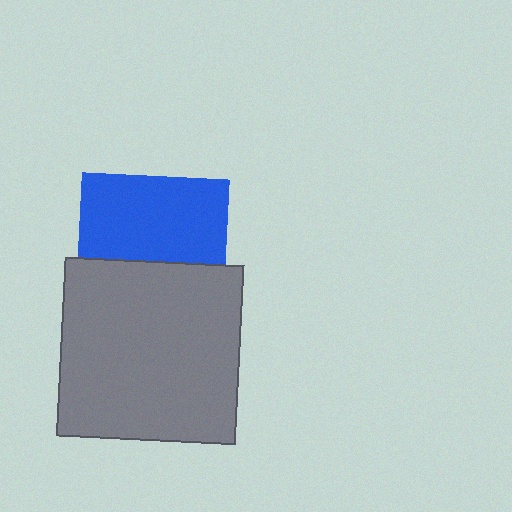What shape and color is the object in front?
The object in front is a gray square.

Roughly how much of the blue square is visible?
About half of it is visible (roughly 58%).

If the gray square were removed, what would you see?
You would see the complete blue square.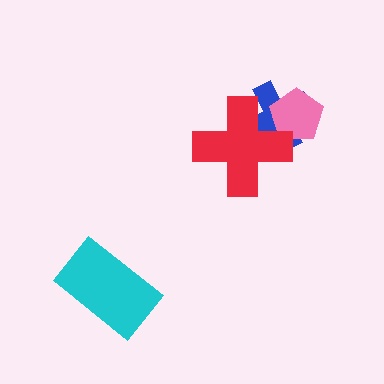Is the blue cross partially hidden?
Yes, it is partially covered by another shape.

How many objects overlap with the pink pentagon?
2 objects overlap with the pink pentagon.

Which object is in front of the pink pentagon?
The red cross is in front of the pink pentagon.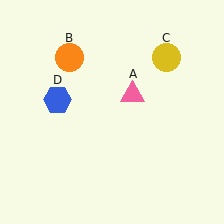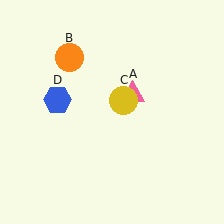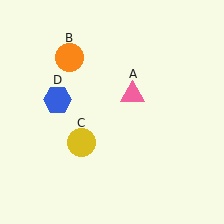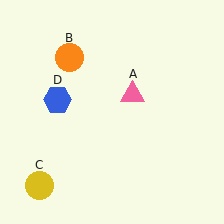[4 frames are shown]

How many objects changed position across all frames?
1 object changed position: yellow circle (object C).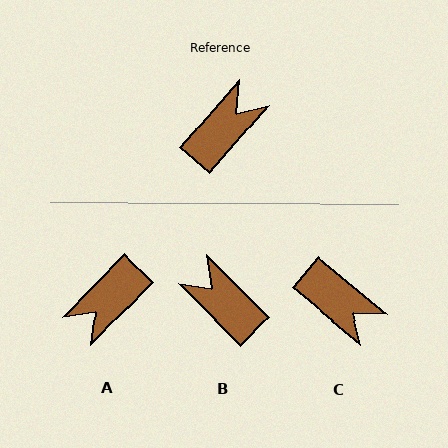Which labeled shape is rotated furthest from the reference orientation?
A, about 177 degrees away.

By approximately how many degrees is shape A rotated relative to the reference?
Approximately 177 degrees counter-clockwise.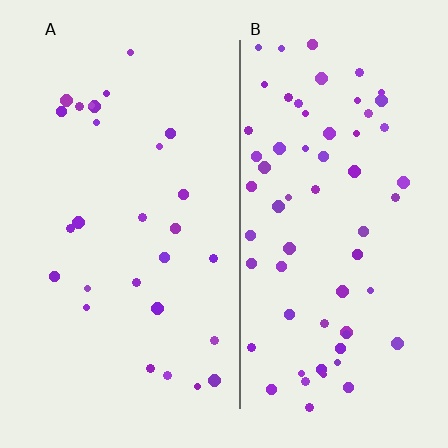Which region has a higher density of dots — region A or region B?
B (the right).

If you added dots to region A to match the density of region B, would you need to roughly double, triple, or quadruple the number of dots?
Approximately double.